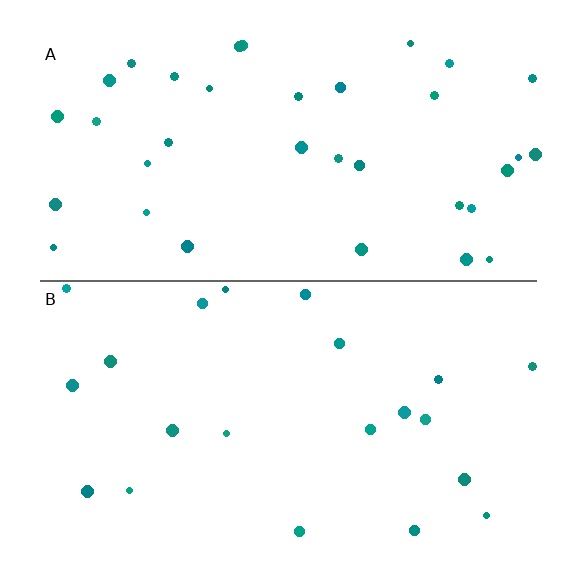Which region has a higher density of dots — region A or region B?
A (the top).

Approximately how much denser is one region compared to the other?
Approximately 1.7× — region A over region B.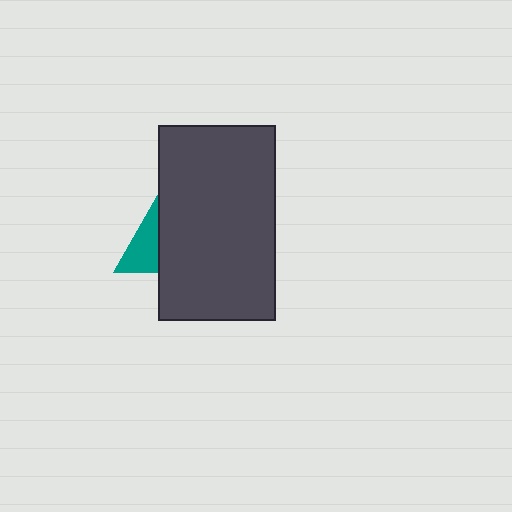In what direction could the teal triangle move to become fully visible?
The teal triangle could move left. That would shift it out from behind the dark gray rectangle entirely.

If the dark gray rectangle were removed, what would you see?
You would see the complete teal triangle.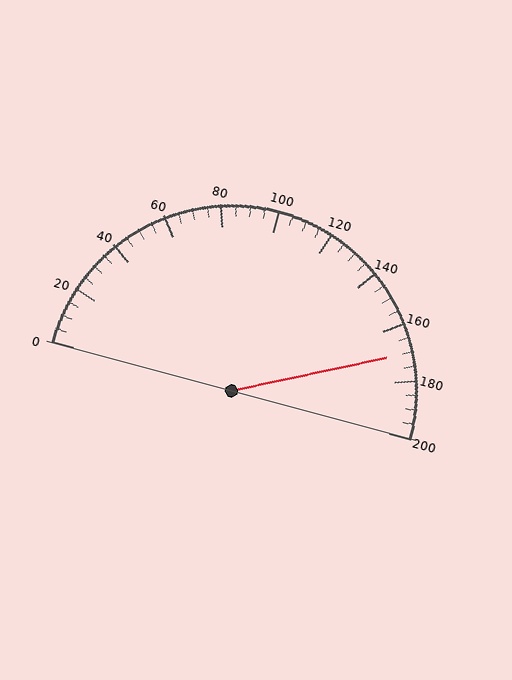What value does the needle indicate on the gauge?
The needle indicates approximately 170.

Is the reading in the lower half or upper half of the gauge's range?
The reading is in the upper half of the range (0 to 200).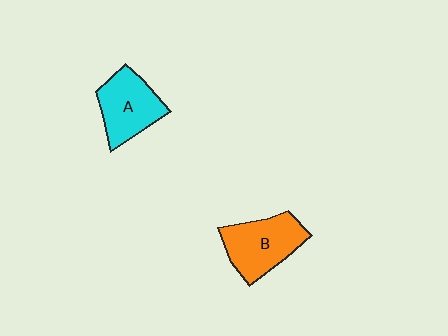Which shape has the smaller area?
Shape A (cyan).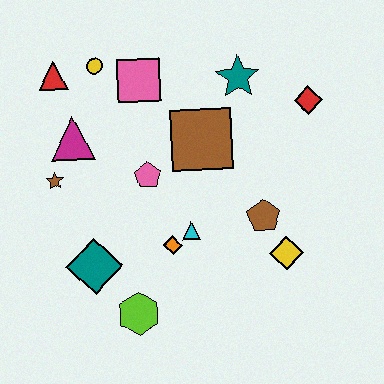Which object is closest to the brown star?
The magenta triangle is closest to the brown star.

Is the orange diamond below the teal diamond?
No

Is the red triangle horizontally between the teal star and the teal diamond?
No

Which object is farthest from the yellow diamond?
The red triangle is farthest from the yellow diamond.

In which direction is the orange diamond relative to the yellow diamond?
The orange diamond is to the left of the yellow diamond.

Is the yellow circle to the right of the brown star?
Yes